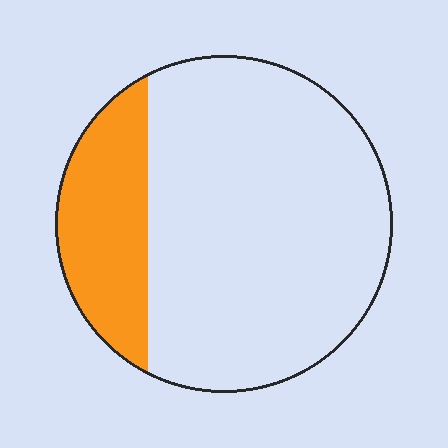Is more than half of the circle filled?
No.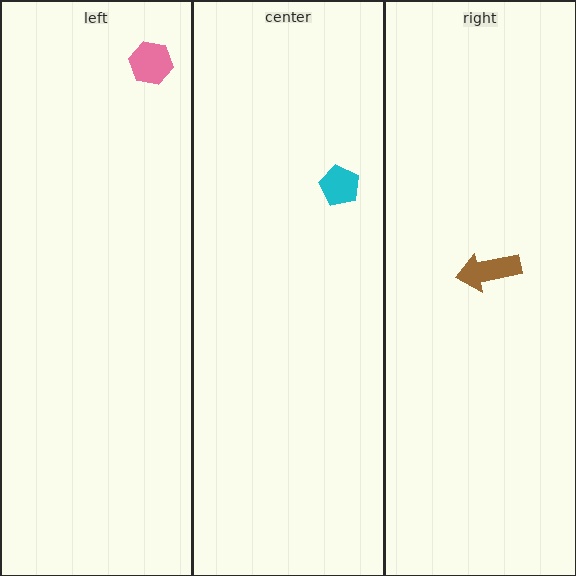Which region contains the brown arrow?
The right region.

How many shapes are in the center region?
1.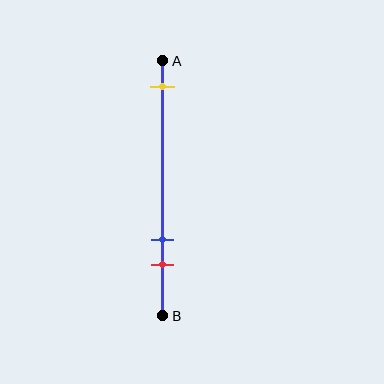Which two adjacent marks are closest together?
The blue and red marks are the closest adjacent pair.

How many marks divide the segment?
There are 3 marks dividing the segment.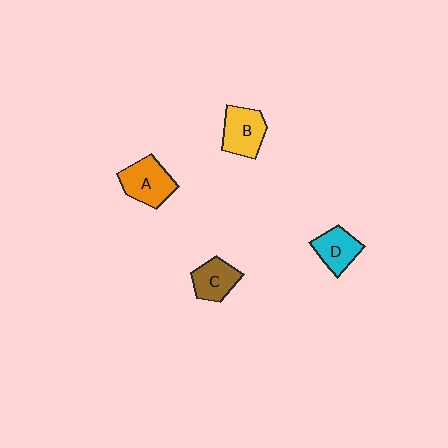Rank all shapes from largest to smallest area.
From largest to smallest: A (orange), B (yellow), C (brown), D (cyan).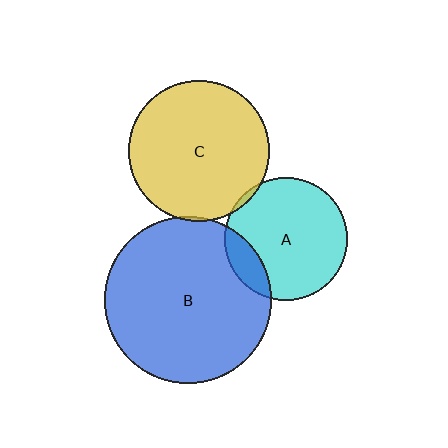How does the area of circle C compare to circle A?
Approximately 1.3 times.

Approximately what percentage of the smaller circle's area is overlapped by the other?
Approximately 15%.